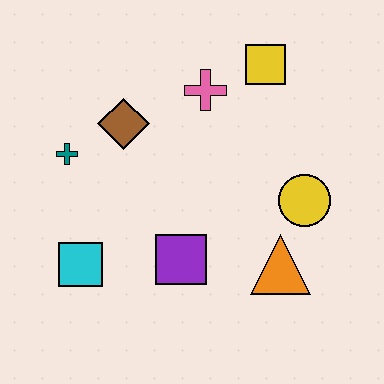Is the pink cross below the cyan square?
No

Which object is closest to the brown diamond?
The teal cross is closest to the brown diamond.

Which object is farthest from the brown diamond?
The orange triangle is farthest from the brown diamond.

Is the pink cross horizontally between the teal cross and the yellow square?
Yes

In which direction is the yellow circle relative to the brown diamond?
The yellow circle is to the right of the brown diamond.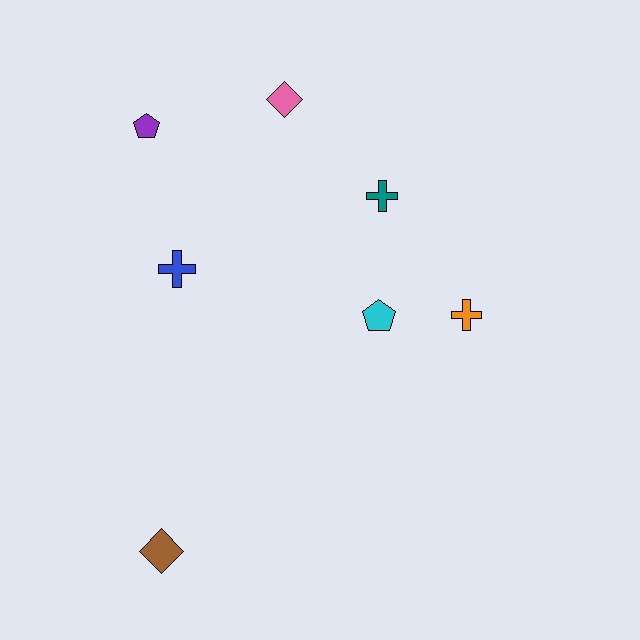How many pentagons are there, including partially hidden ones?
There are 2 pentagons.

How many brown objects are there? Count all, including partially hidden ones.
There is 1 brown object.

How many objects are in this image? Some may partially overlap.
There are 7 objects.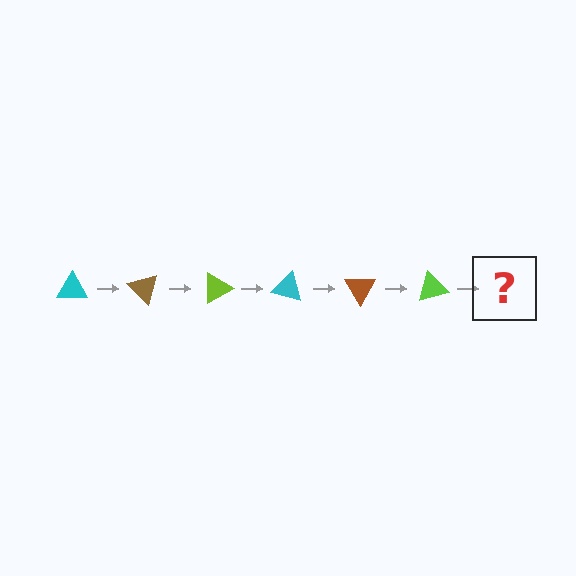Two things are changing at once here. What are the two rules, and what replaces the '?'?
The two rules are that it rotates 45 degrees each step and the color cycles through cyan, brown, and lime. The '?' should be a cyan triangle, rotated 270 degrees from the start.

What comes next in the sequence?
The next element should be a cyan triangle, rotated 270 degrees from the start.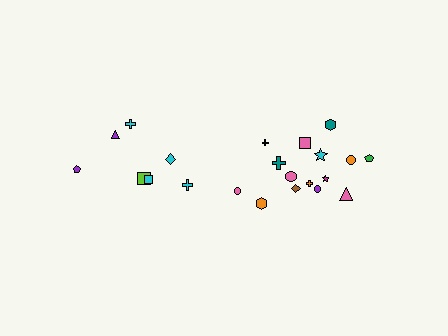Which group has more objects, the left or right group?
The right group.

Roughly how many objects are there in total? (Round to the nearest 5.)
Roughly 20 objects in total.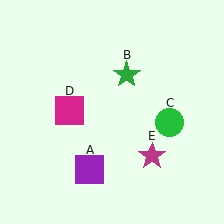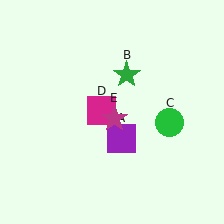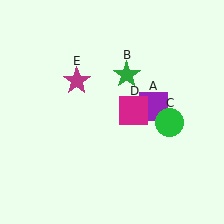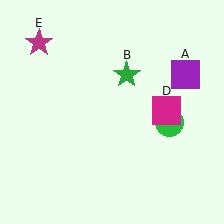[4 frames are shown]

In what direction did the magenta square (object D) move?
The magenta square (object D) moved right.